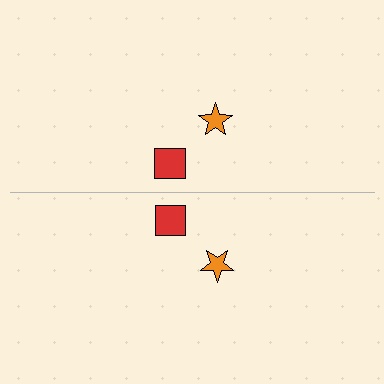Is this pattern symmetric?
Yes, this pattern has bilateral (reflection) symmetry.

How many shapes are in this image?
There are 4 shapes in this image.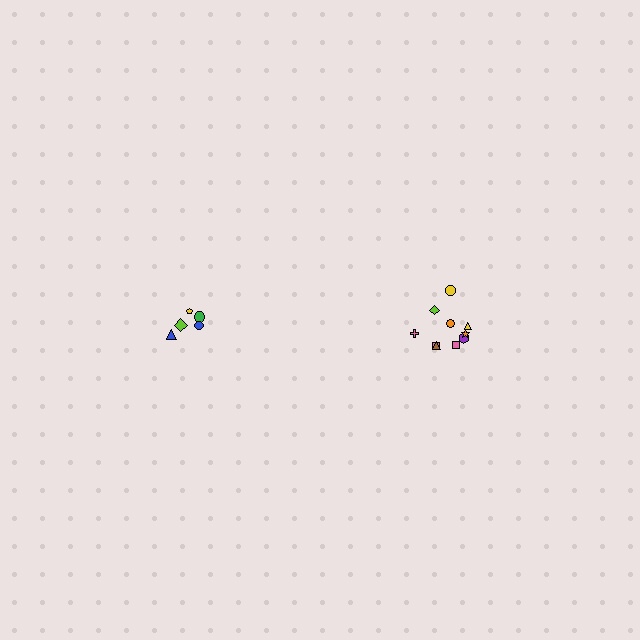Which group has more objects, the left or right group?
The right group.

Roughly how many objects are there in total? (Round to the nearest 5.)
Roughly 15 objects in total.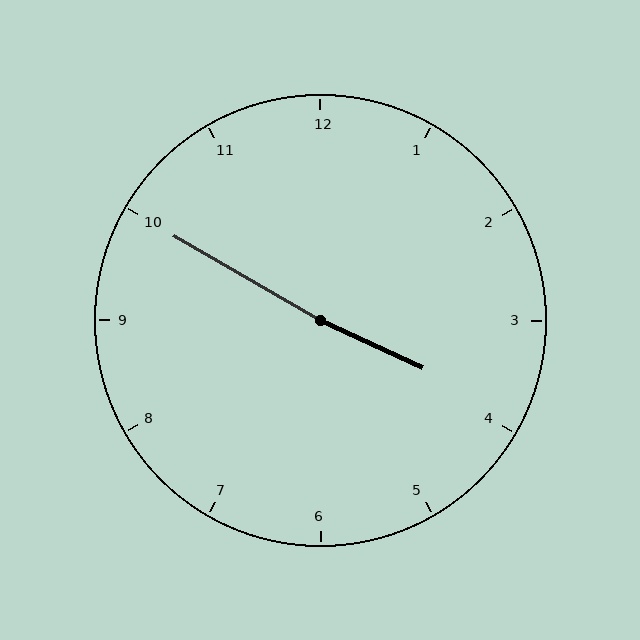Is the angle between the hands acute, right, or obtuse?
It is obtuse.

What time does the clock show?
3:50.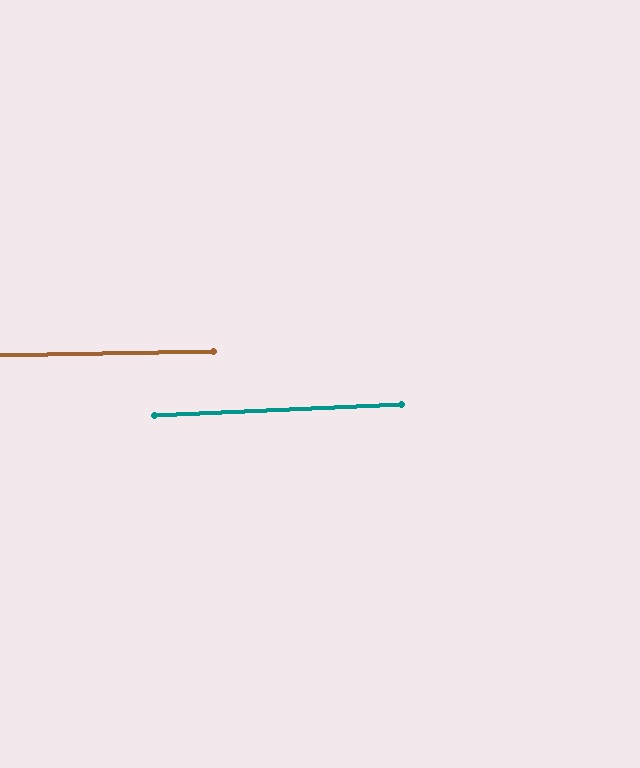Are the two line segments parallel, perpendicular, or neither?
Parallel — their directions differ by only 1.9°.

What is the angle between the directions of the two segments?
Approximately 2 degrees.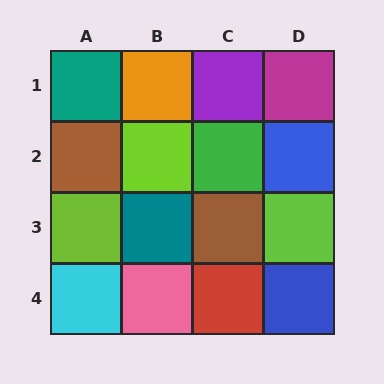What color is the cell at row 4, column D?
Blue.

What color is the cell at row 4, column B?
Pink.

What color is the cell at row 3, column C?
Brown.